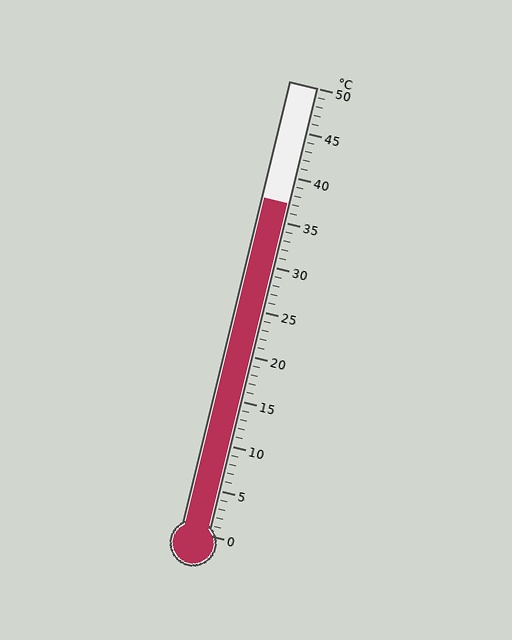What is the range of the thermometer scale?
The thermometer scale ranges from 0°C to 50°C.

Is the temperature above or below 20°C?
The temperature is above 20°C.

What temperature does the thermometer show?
The thermometer shows approximately 37°C.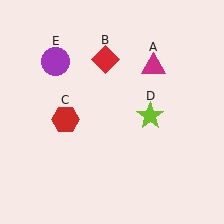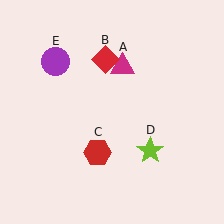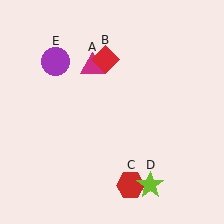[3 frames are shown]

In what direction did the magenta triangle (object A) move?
The magenta triangle (object A) moved left.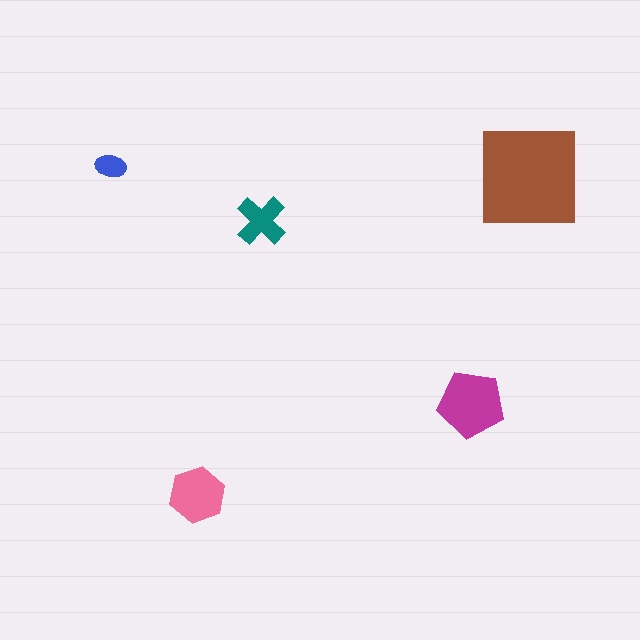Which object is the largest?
The brown square.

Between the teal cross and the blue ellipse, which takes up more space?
The teal cross.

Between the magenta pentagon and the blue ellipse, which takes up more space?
The magenta pentagon.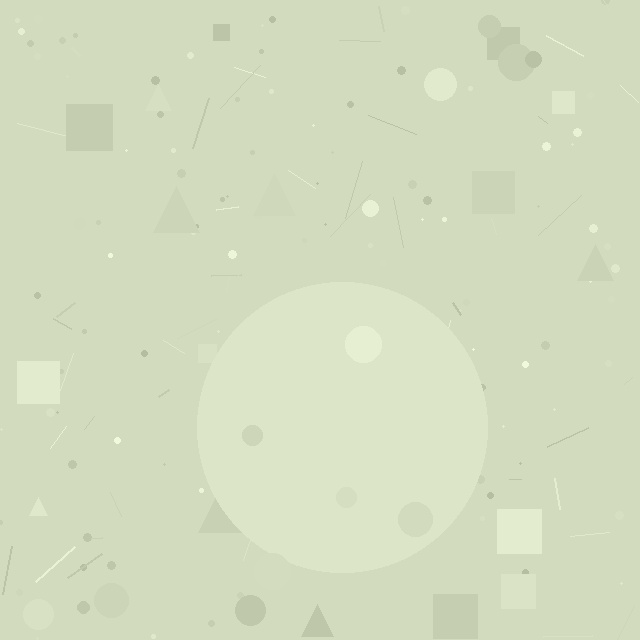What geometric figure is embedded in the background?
A circle is embedded in the background.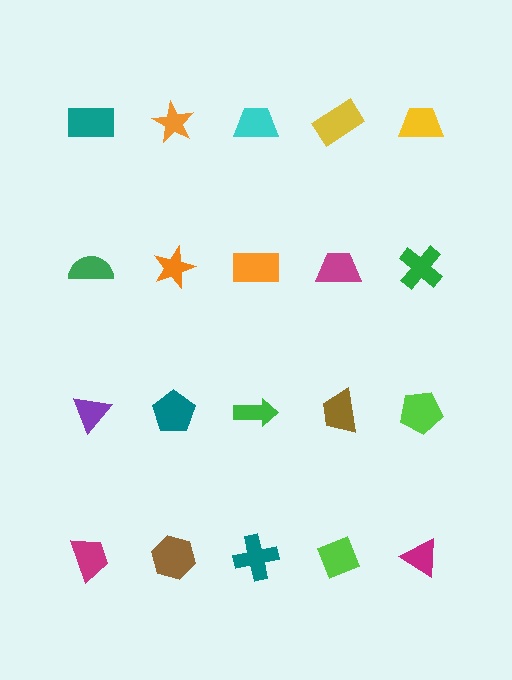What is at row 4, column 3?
A teal cross.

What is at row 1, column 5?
A yellow trapezoid.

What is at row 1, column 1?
A teal rectangle.